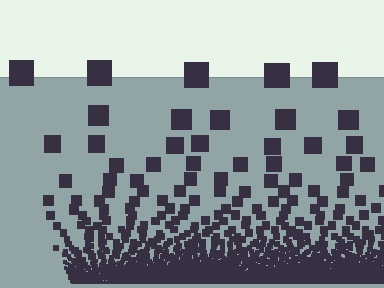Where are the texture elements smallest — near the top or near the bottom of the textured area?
Near the bottom.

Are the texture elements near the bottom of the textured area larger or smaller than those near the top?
Smaller. The gradient is inverted — elements near the bottom are smaller and denser.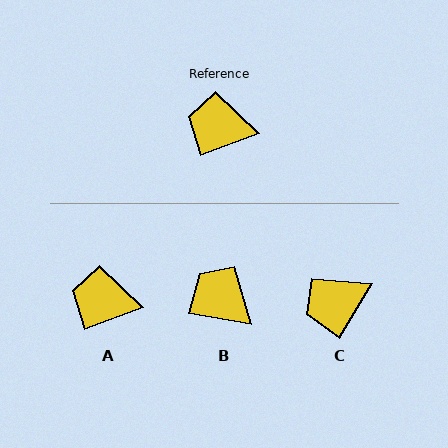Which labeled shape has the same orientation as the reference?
A.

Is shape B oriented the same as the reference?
No, it is off by about 31 degrees.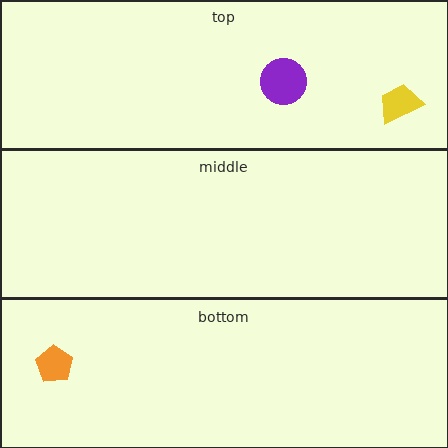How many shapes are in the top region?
2.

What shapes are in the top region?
The purple circle, the yellow trapezoid.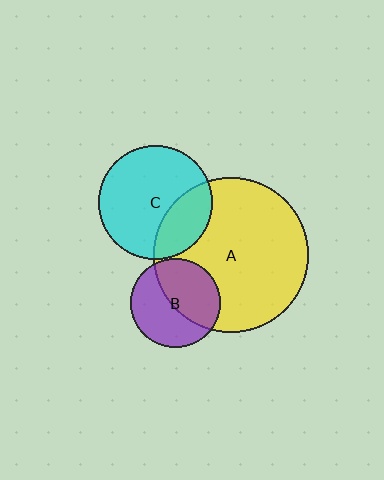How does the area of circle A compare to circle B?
Approximately 3.0 times.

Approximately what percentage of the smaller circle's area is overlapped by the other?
Approximately 50%.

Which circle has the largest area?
Circle A (yellow).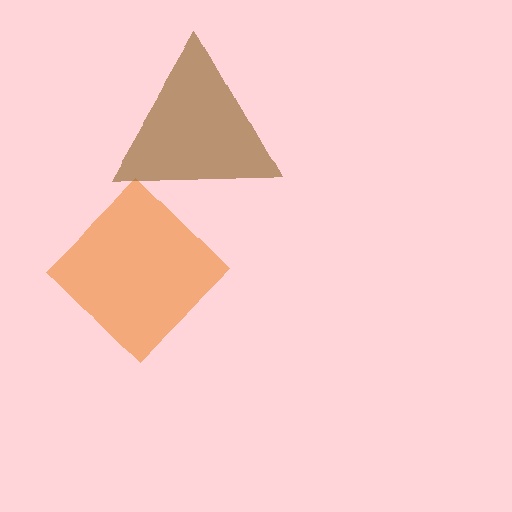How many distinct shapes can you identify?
There are 2 distinct shapes: an orange diamond, a brown triangle.